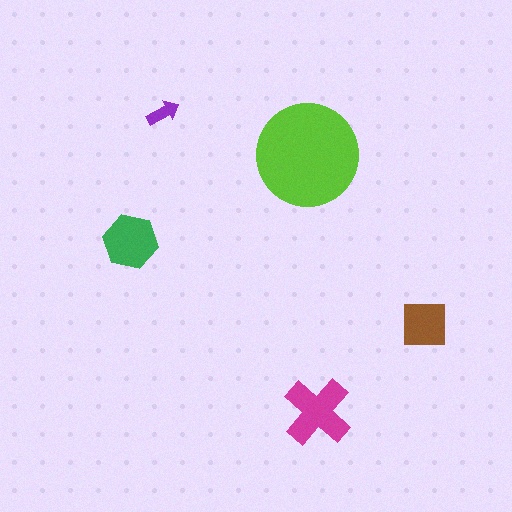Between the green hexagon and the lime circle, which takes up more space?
The lime circle.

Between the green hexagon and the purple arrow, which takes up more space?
The green hexagon.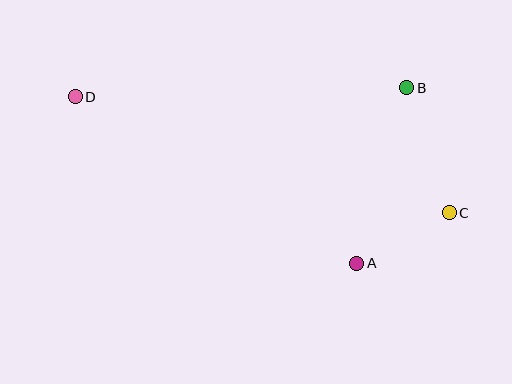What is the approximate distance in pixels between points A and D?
The distance between A and D is approximately 327 pixels.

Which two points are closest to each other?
Points A and C are closest to each other.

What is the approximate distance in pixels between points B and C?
The distance between B and C is approximately 132 pixels.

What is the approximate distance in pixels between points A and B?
The distance between A and B is approximately 183 pixels.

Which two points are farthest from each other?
Points C and D are farthest from each other.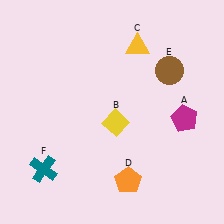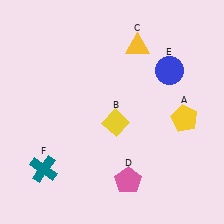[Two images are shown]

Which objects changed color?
A changed from magenta to yellow. D changed from orange to pink. E changed from brown to blue.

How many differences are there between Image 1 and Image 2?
There are 3 differences between the two images.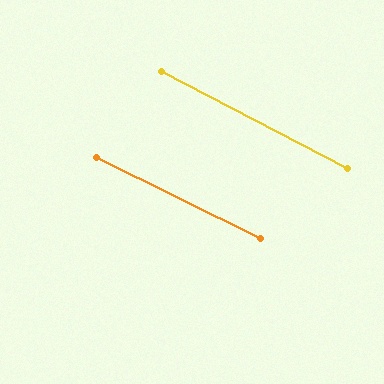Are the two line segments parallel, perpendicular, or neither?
Parallel — their directions differ by only 1.3°.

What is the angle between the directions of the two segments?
Approximately 1 degree.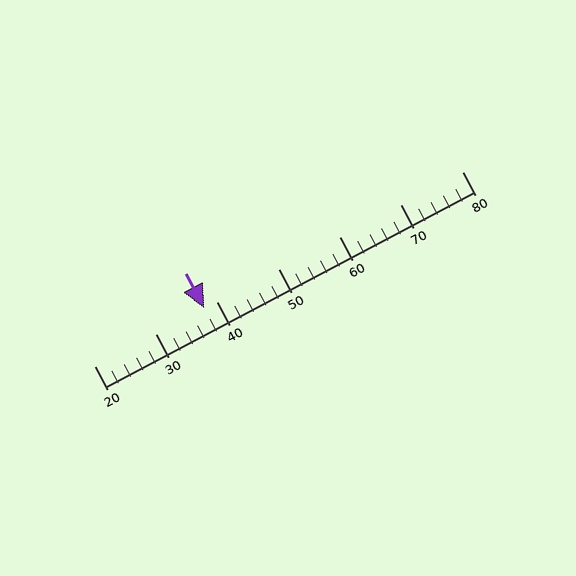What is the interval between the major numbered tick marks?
The major tick marks are spaced 10 units apart.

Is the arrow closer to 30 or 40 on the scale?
The arrow is closer to 40.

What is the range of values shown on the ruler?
The ruler shows values from 20 to 80.